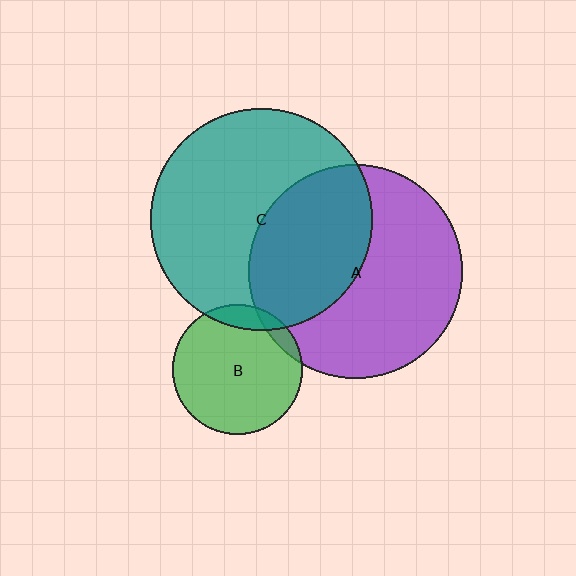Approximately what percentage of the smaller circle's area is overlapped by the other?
Approximately 10%.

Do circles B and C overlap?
Yes.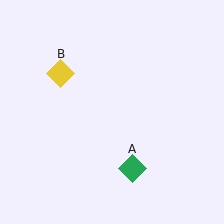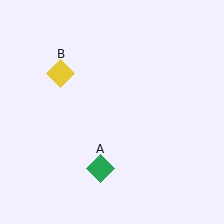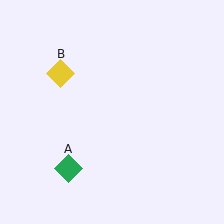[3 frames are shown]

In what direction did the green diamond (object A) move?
The green diamond (object A) moved left.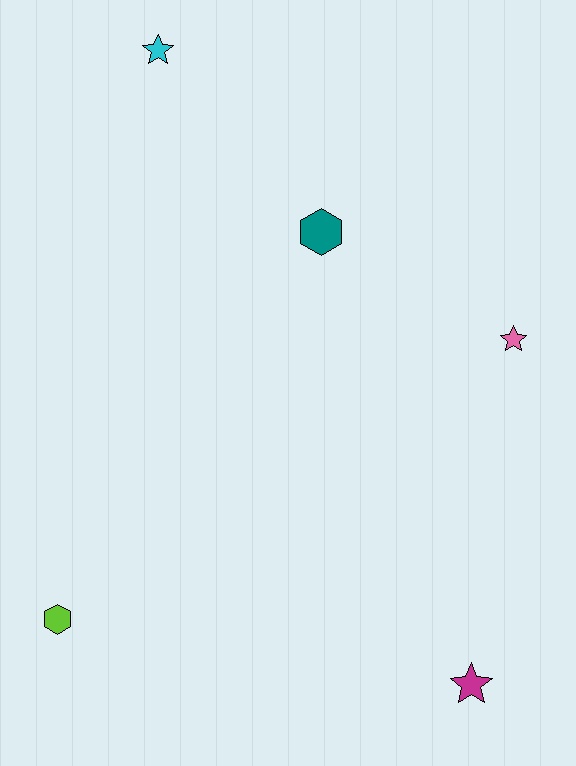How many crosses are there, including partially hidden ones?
There are no crosses.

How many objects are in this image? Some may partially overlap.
There are 5 objects.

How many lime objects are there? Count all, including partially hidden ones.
There is 1 lime object.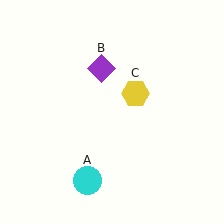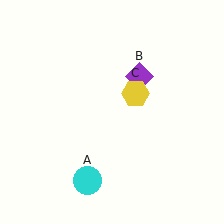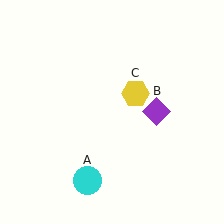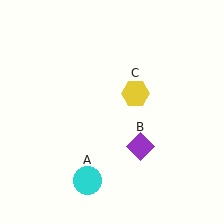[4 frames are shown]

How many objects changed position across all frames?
1 object changed position: purple diamond (object B).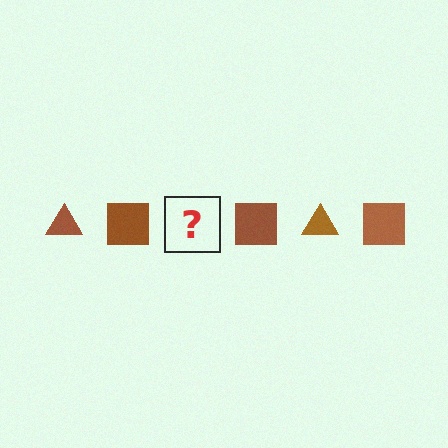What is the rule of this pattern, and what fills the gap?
The rule is that the pattern cycles through triangle, square shapes in brown. The gap should be filled with a brown triangle.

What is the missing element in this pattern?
The missing element is a brown triangle.